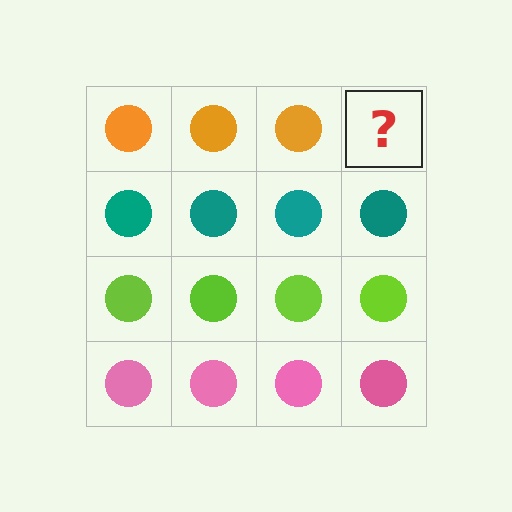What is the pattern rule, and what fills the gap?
The rule is that each row has a consistent color. The gap should be filled with an orange circle.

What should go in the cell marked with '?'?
The missing cell should contain an orange circle.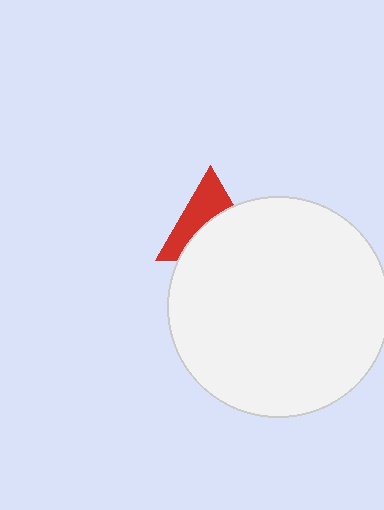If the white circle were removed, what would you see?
You would see the complete red triangle.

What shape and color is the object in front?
The object in front is a white circle.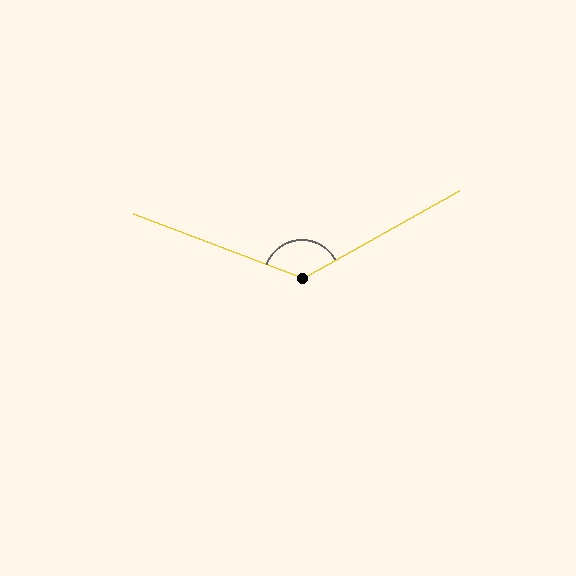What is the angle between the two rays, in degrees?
Approximately 130 degrees.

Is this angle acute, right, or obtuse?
It is obtuse.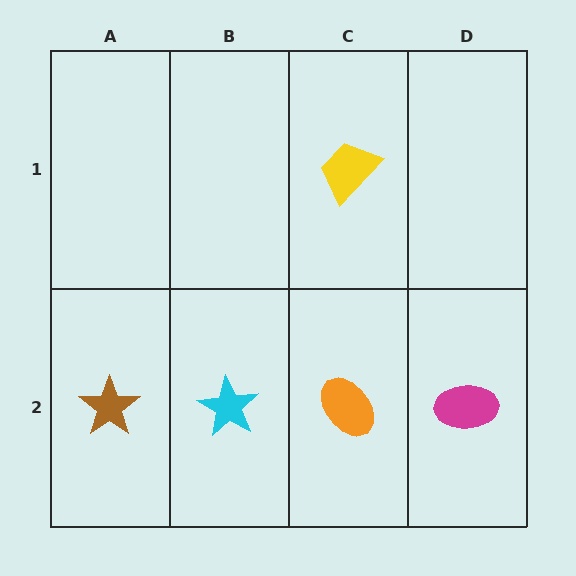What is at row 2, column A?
A brown star.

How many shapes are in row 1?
1 shape.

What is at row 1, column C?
A yellow trapezoid.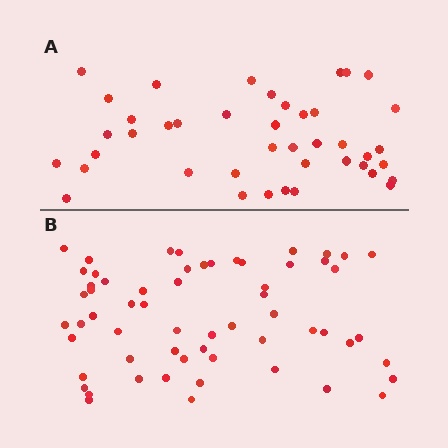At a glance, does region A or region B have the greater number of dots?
Region B (the bottom region) has more dots.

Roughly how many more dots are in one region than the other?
Region B has approximately 20 more dots than region A.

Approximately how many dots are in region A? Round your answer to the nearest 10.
About 40 dots. (The exact count is 42, which rounds to 40.)